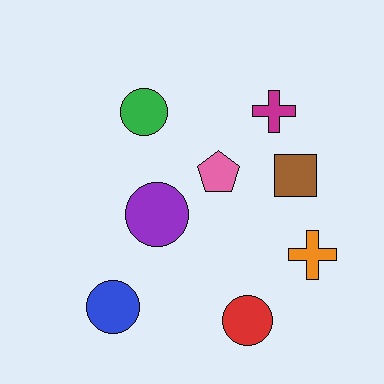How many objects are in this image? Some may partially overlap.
There are 8 objects.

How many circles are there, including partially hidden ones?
There are 4 circles.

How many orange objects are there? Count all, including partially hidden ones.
There is 1 orange object.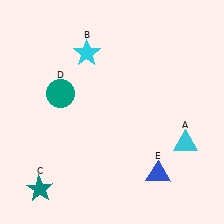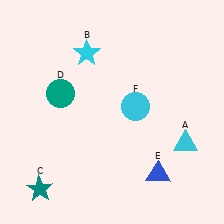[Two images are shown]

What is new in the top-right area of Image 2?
A cyan circle (F) was added in the top-right area of Image 2.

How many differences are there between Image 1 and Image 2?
There is 1 difference between the two images.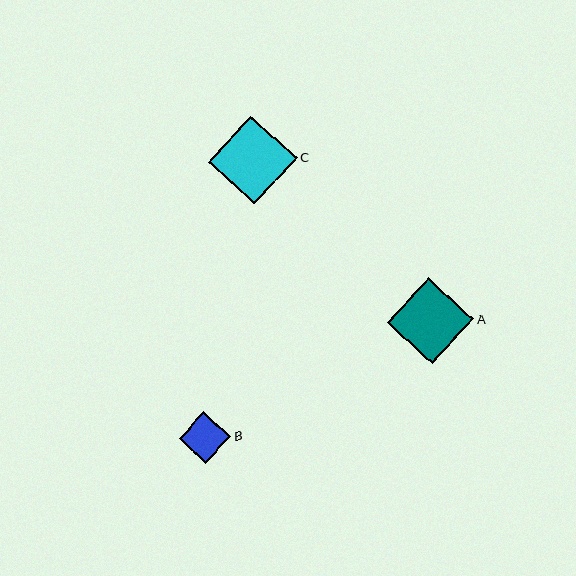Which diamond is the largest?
Diamond C is the largest with a size of approximately 89 pixels.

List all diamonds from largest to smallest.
From largest to smallest: C, A, B.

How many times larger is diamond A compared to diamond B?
Diamond A is approximately 1.7 times the size of diamond B.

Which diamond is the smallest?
Diamond B is the smallest with a size of approximately 51 pixels.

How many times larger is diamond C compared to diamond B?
Diamond C is approximately 1.7 times the size of diamond B.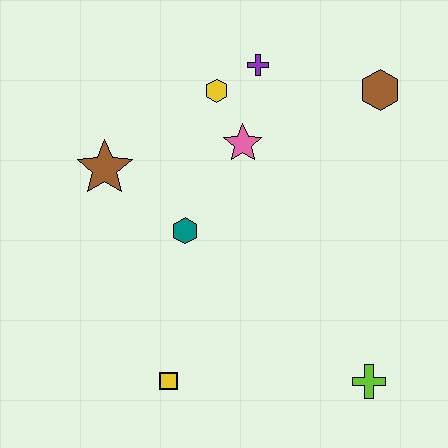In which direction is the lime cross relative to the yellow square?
The lime cross is to the right of the yellow square.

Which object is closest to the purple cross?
The yellow hexagon is closest to the purple cross.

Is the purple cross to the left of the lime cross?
Yes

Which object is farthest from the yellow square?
The brown hexagon is farthest from the yellow square.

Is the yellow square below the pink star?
Yes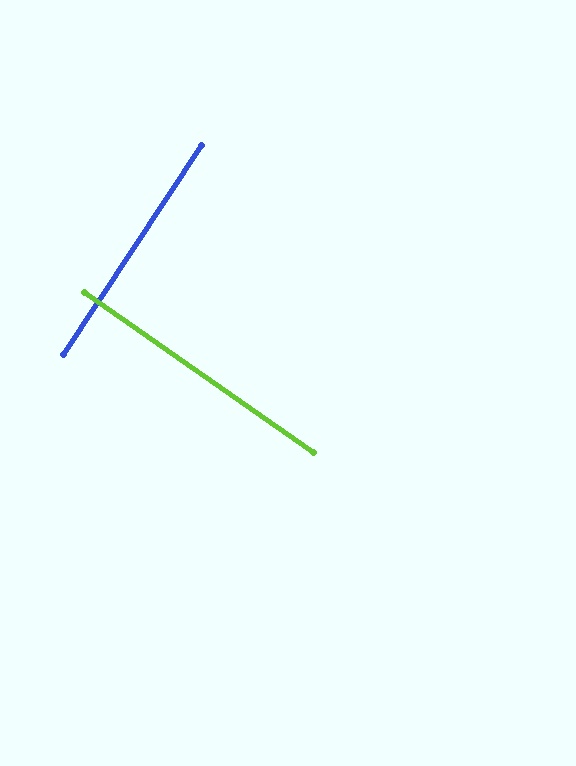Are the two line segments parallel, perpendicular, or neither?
Perpendicular — they meet at approximately 89°.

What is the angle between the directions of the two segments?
Approximately 89 degrees.